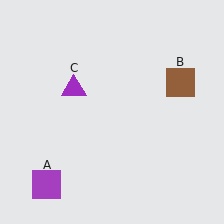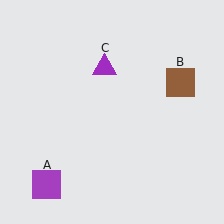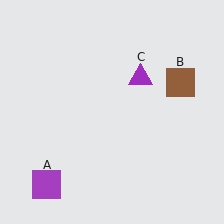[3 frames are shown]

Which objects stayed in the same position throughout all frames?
Purple square (object A) and brown square (object B) remained stationary.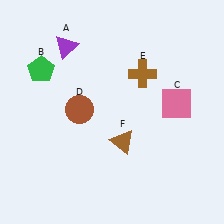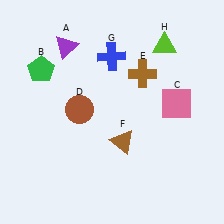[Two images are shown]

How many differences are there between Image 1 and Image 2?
There are 2 differences between the two images.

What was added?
A blue cross (G), a lime triangle (H) were added in Image 2.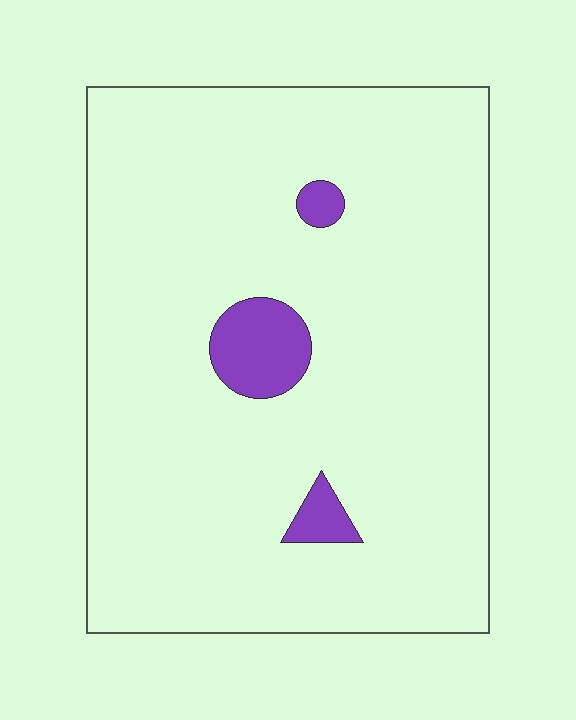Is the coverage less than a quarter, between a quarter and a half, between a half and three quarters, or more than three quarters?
Less than a quarter.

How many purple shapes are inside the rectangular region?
3.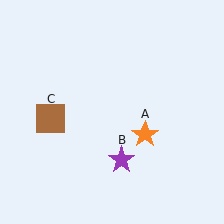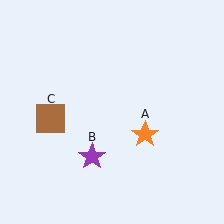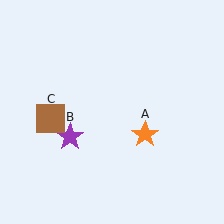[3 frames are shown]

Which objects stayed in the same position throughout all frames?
Orange star (object A) and brown square (object C) remained stationary.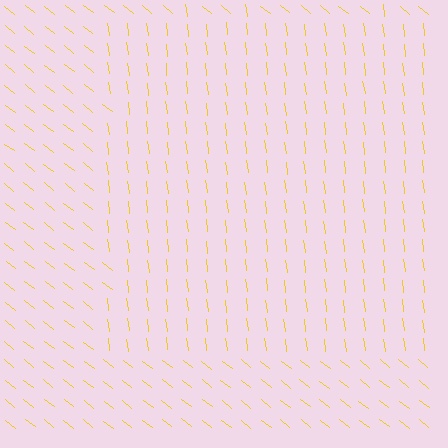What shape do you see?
I see a rectangle.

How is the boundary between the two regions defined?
The boundary is defined purely by a change in line orientation (approximately 45 degrees difference). All lines are the same color and thickness.